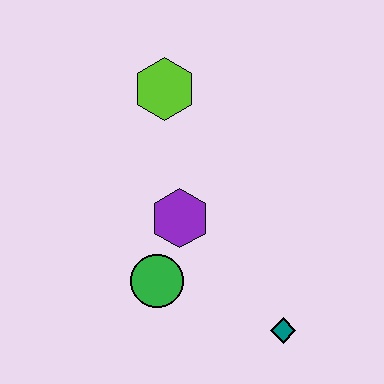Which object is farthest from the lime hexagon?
The teal diamond is farthest from the lime hexagon.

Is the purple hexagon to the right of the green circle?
Yes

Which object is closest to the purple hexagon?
The green circle is closest to the purple hexagon.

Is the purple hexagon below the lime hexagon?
Yes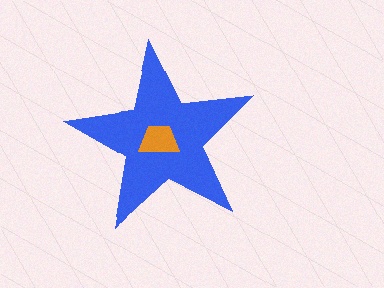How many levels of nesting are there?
2.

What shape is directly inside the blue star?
The orange trapezoid.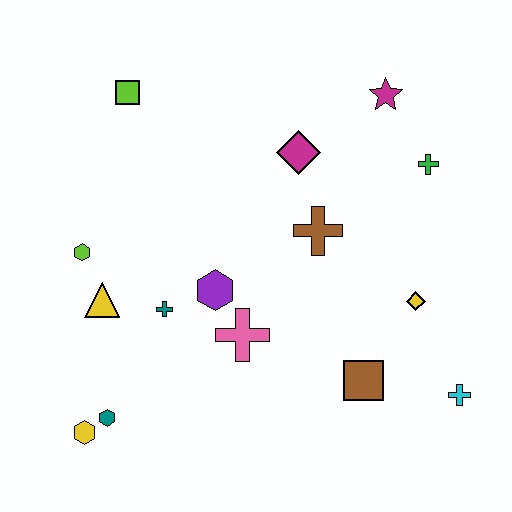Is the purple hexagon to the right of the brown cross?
No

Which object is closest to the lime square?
The lime hexagon is closest to the lime square.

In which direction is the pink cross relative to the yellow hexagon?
The pink cross is to the right of the yellow hexagon.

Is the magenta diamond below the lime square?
Yes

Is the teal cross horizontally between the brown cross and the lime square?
Yes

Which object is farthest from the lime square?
The cyan cross is farthest from the lime square.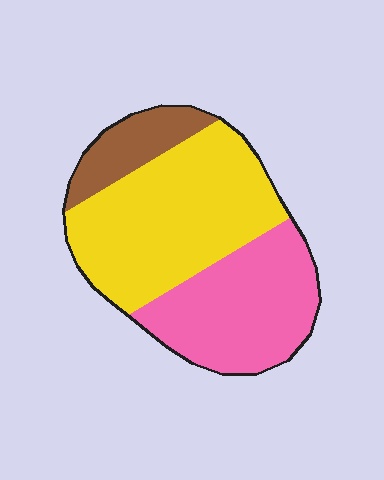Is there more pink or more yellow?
Yellow.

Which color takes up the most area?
Yellow, at roughly 50%.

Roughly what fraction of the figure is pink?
Pink covers 36% of the figure.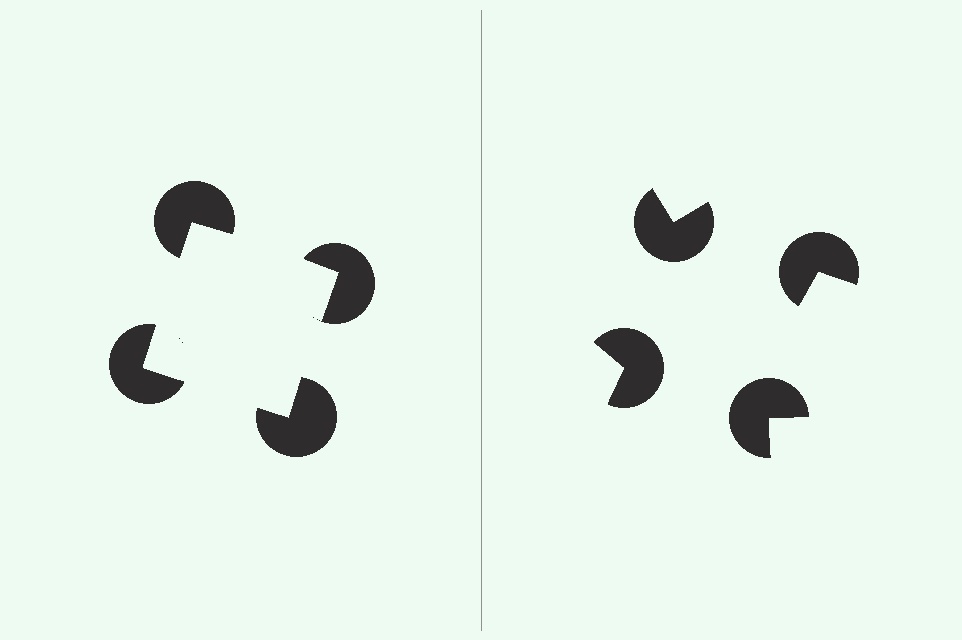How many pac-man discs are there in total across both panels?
8 — 4 on each side.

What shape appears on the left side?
An illusory square.